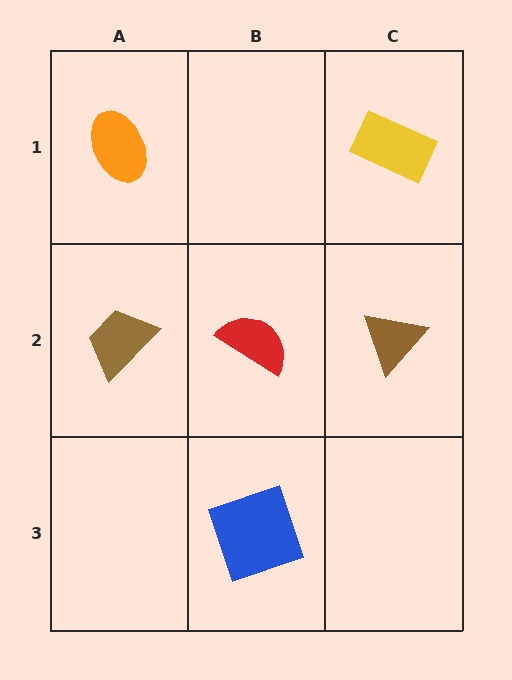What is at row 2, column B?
A red semicircle.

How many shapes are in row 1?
2 shapes.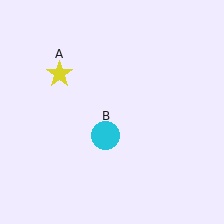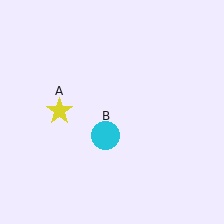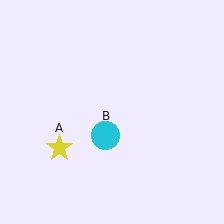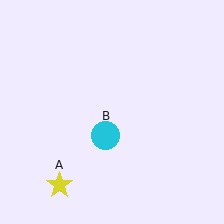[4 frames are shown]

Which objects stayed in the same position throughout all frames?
Cyan circle (object B) remained stationary.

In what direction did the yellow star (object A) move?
The yellow star (object A) moved down.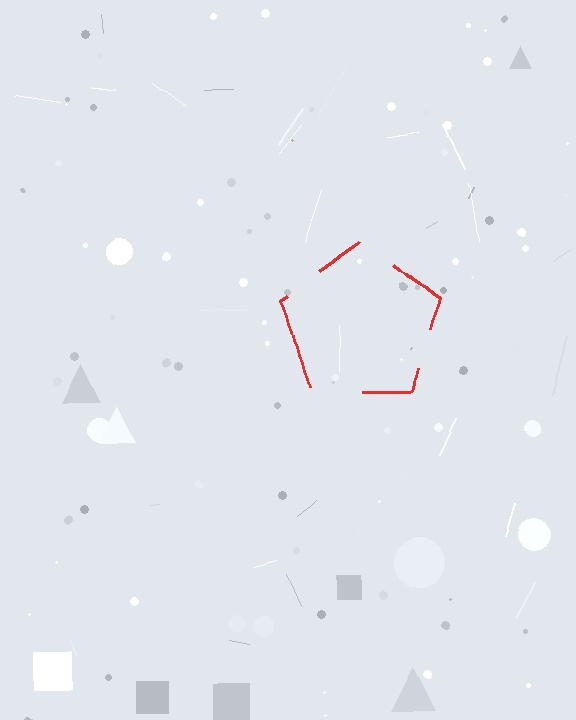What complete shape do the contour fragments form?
The contour fragments form a pentagon.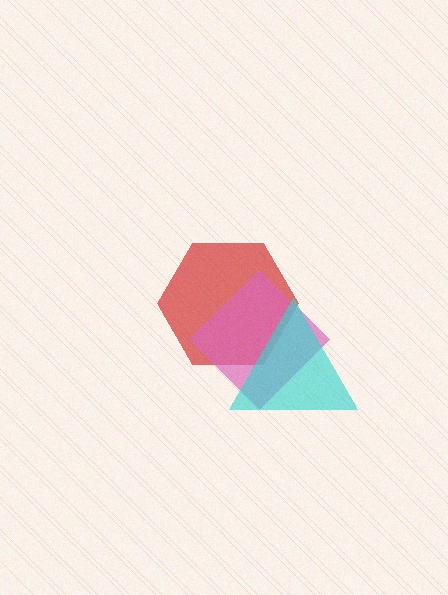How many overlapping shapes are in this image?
There are 3 overlapping shapes in the image.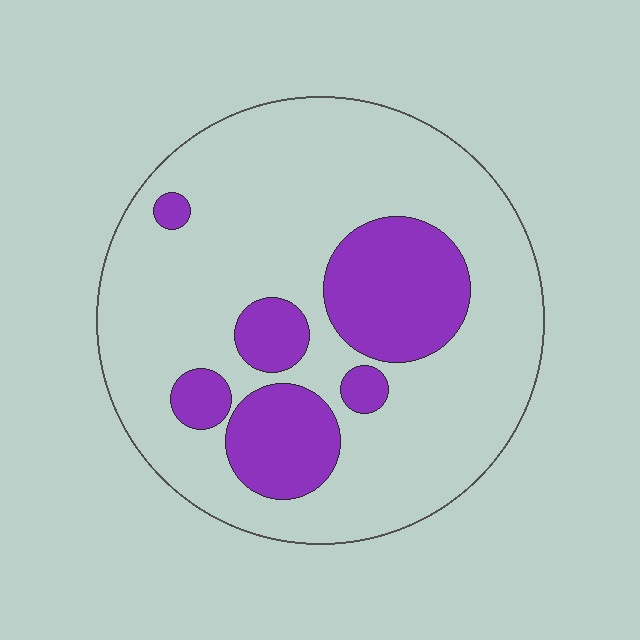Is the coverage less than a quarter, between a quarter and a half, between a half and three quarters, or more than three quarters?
Less than a quarter.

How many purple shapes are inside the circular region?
6.